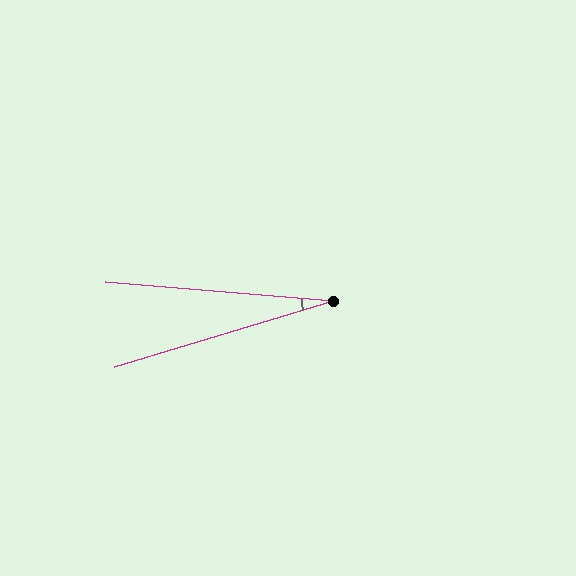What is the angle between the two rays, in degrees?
Approximately 21 degrees.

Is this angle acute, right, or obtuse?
It is acute.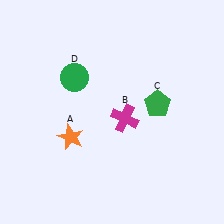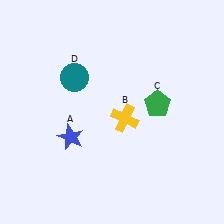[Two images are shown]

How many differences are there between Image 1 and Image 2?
There are 3 differences between the two images.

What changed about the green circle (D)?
In Image 1, D is green. In Image 2, it changed to teal.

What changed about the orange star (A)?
In Image 1, A is orange. In Image 2, it changed to blue.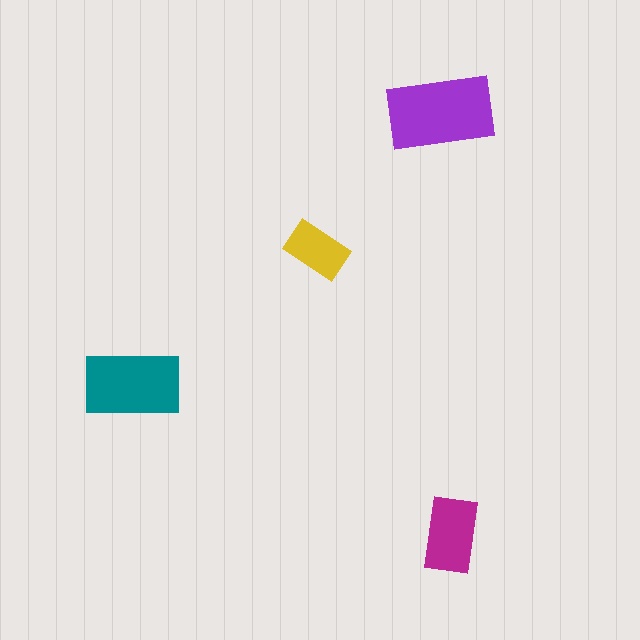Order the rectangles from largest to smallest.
the purple one, the teal one, the magenta one, the yellow one.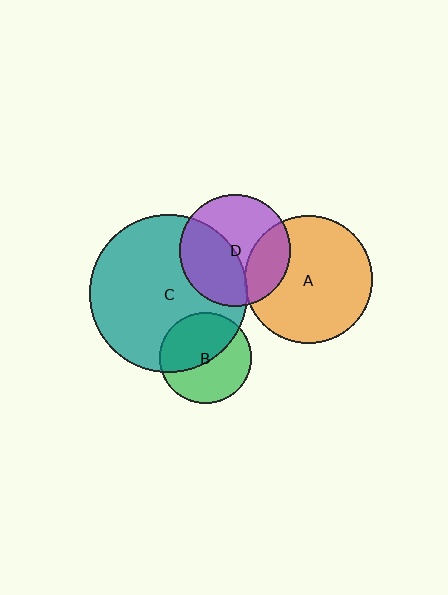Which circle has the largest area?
Circle C (teal).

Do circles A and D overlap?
Yes.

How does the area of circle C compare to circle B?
Approximately 3.0 times.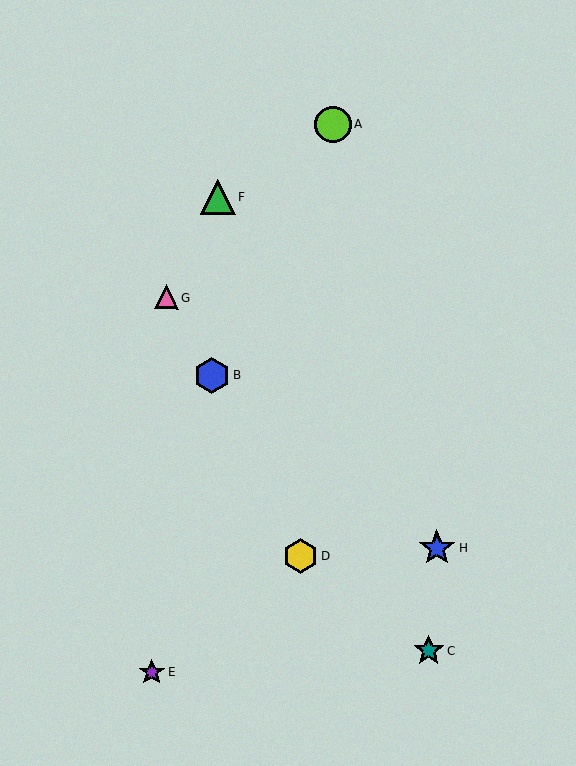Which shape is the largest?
The blue star (labeled H) is the largest.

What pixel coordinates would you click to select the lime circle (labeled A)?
Click at (333, 124) to select the lime circle A.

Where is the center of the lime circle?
The center of the lime circle is at (333, 124).